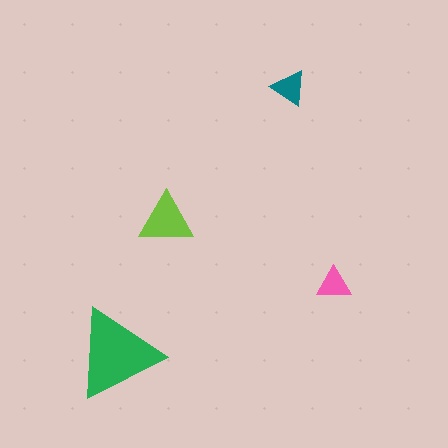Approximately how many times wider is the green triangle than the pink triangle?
About 2.5 times wider.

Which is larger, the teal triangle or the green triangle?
The green one.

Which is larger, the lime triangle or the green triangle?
The green one.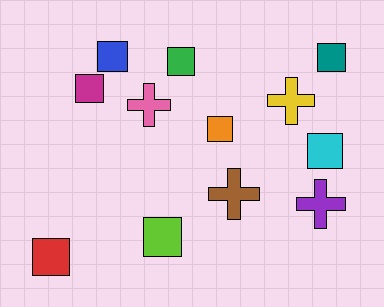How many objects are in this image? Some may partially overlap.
There are 12 objects.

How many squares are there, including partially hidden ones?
There are 8 squares.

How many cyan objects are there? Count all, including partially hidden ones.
There is 1 cyan object.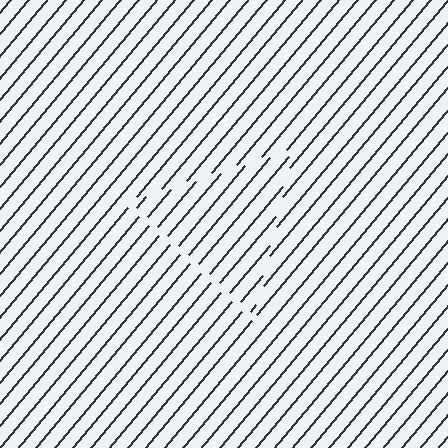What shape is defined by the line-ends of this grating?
An illusory triangle. The interior of the shape contains the same grating, shifted by half a period — the contour is defined by the phase discontinuity where line-ends from the inner and outer gratings abut.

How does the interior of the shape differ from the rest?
The interior of the shape contains the same grating, shifted by half a period — the contour is defined by the phase discontinuity where line-ends from the inner and outer gratings abut.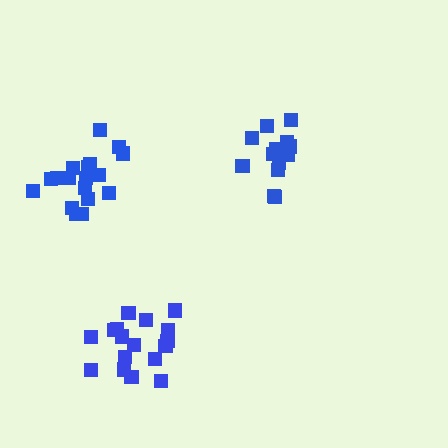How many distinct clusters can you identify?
There are 3 distinct clusters.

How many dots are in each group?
Group 1: 13 dots, Group 2: 18 dots, Group 3: 18 dots (49 total).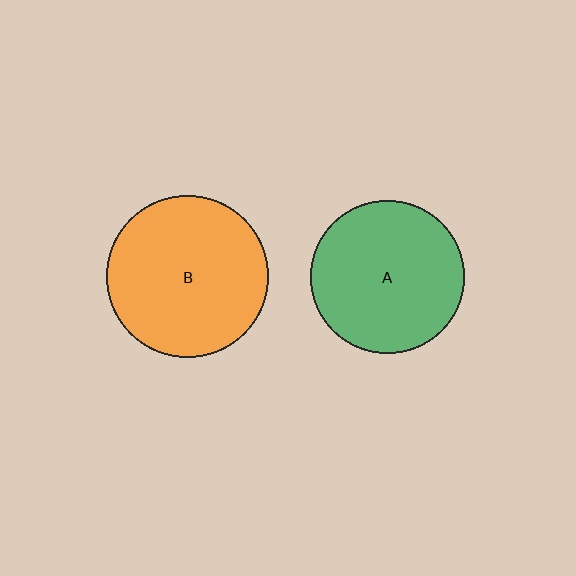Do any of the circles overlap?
No, none of the circles overlap.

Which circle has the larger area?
Circle B (orange).